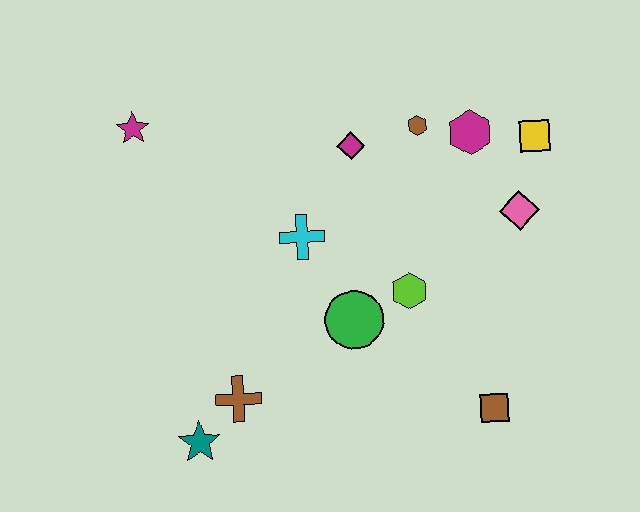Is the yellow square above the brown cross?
Yes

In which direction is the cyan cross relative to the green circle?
The cyan cross is above the green circle.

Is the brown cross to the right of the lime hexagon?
No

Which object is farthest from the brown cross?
The yellow square is farthest from the brown cross.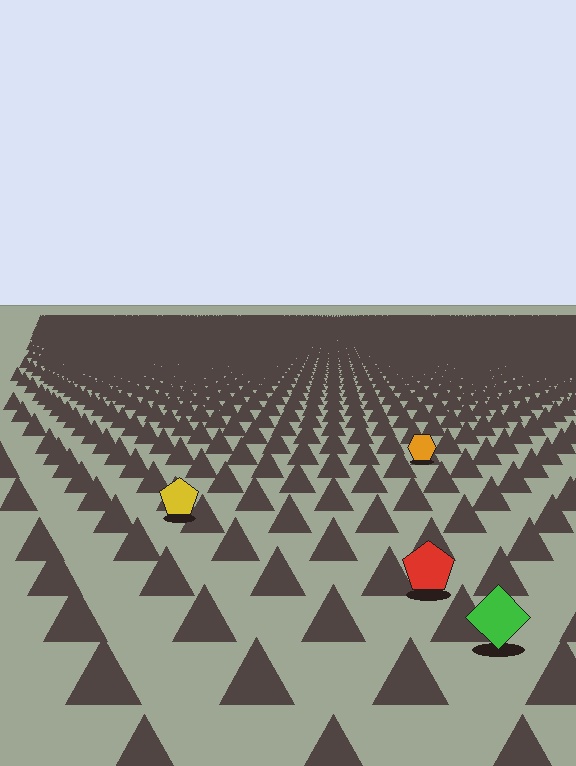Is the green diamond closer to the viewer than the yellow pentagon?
Yes. The green diamond is closer — you can tell from the texture gradient: the ground texture is coarser near it.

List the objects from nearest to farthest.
From nearest to farthest: the green diamond, the red pentagon, the yellow pentagon, the orange hexagon.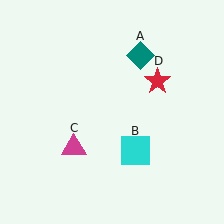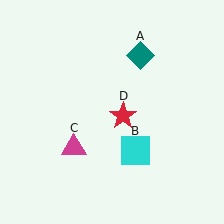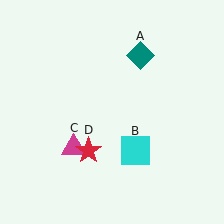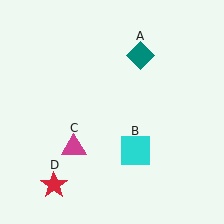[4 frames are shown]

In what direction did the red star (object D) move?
The red star (object D) moved down and to the left.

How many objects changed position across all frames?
1 object changed position: red star (object D).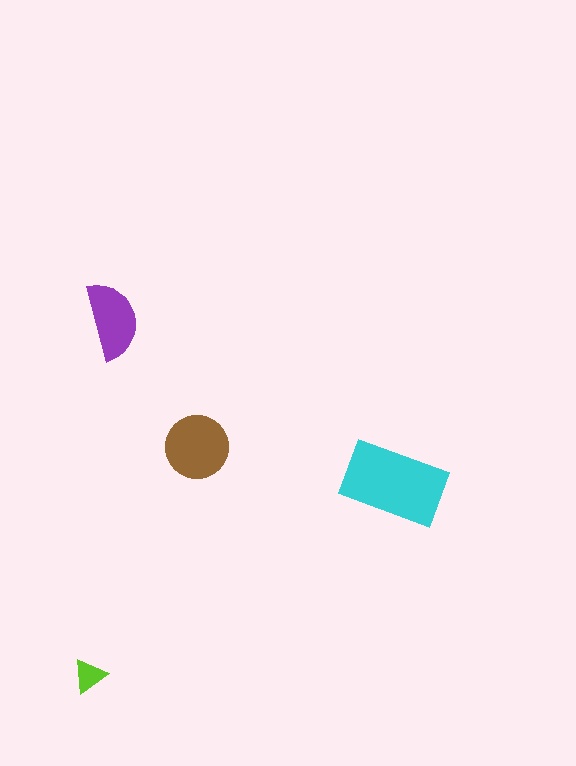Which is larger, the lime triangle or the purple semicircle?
The purple semicircle.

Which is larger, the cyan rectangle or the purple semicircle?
The cyan rectangle.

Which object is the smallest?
The lime triangle.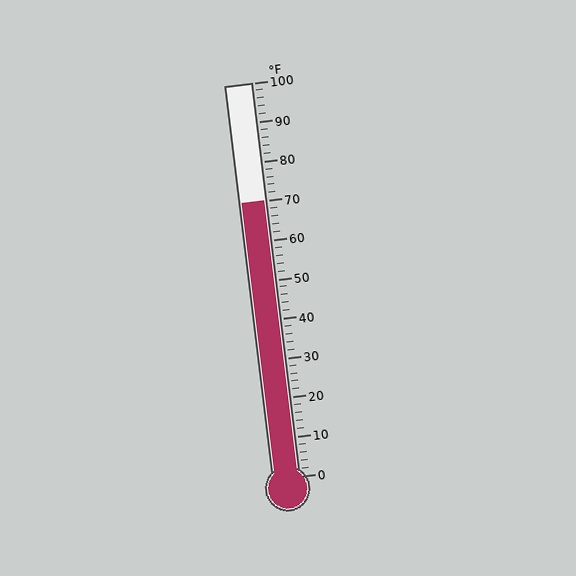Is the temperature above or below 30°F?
The temperature is above 30°F.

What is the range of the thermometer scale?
The thermometer scale ranges from 0°F to 100°F.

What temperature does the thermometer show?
The thermometer shows approximately 70°F.